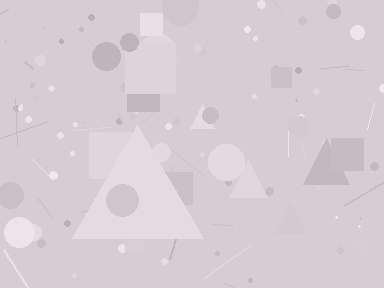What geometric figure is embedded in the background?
A triangle is embedded in the background.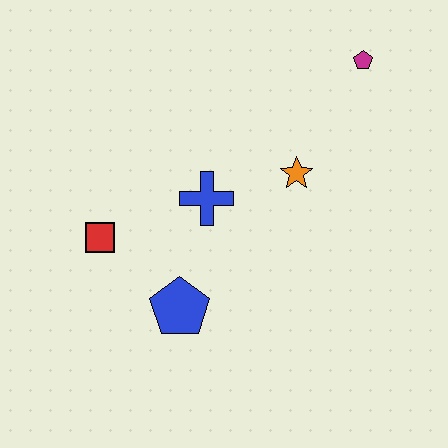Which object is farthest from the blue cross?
The magenta pentagon is farthest from the blue cross.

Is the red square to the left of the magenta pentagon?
Yes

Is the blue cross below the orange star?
Yes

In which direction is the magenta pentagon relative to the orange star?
The magenta pentagon is above the orange star.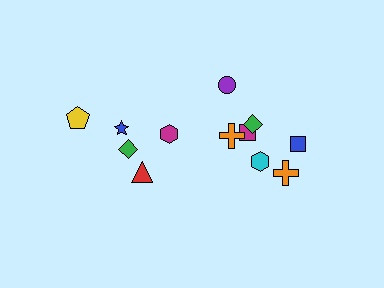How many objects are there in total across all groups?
There are 12 objects.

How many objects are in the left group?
There are 5 objects.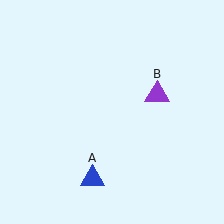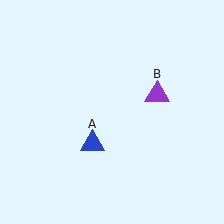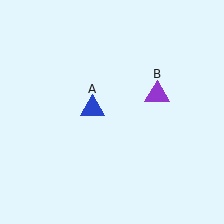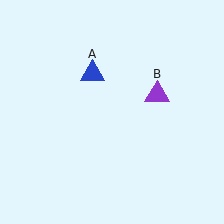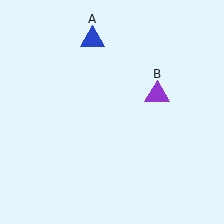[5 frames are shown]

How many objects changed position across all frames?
1 object changed position: blue triangle (object A).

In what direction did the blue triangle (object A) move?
The blue triangle (object A) moved up.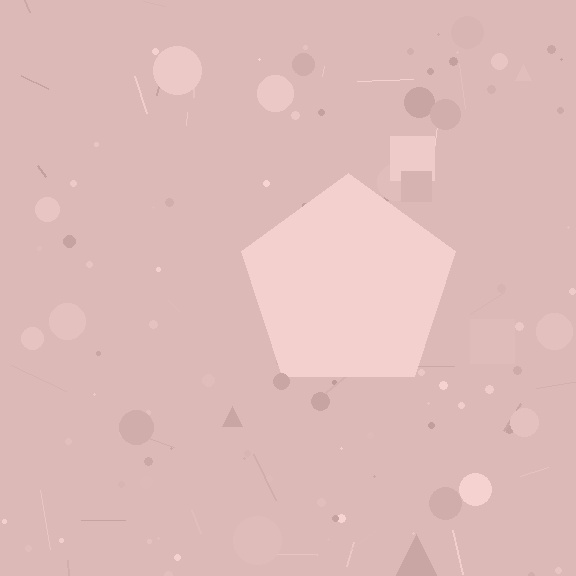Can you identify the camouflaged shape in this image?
The camouflaged shape is a pentagon.